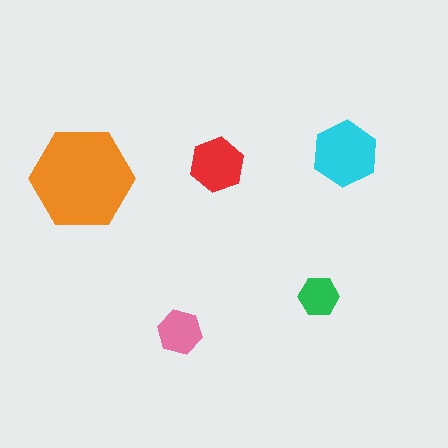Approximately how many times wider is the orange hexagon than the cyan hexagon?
About 1.5 times wider.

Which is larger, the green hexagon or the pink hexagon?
The pink one.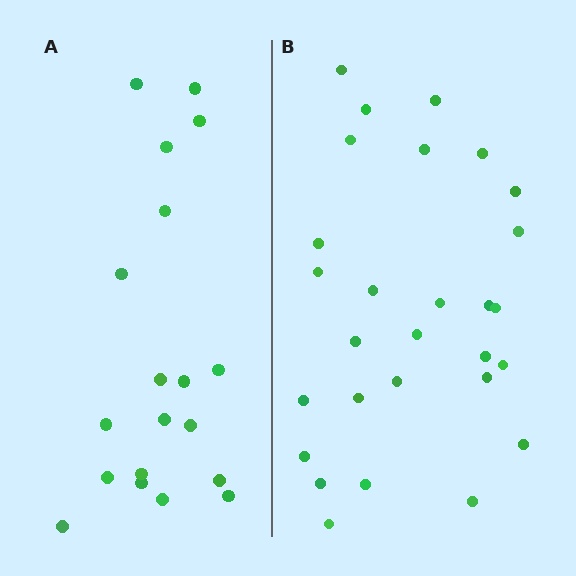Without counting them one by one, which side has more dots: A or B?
Region B (the right region) has more dots.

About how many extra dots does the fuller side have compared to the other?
Region B has roughly 8 or so more dots than region A.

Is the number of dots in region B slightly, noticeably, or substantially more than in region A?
Region B has substantially more. The ratio is roughly 1.5 to 1.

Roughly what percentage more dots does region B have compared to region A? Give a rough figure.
About 45% more.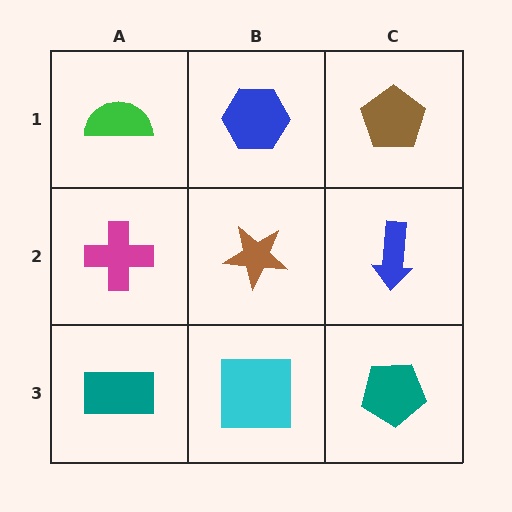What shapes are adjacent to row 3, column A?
A magenta cross (row 2, column A), a cyan square (row 3, column B).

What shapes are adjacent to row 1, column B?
A brown star (row 2, column B), a green semicircle (row 1, column A), a brown pentagon (row 1, column C).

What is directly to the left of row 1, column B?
A green semicircle.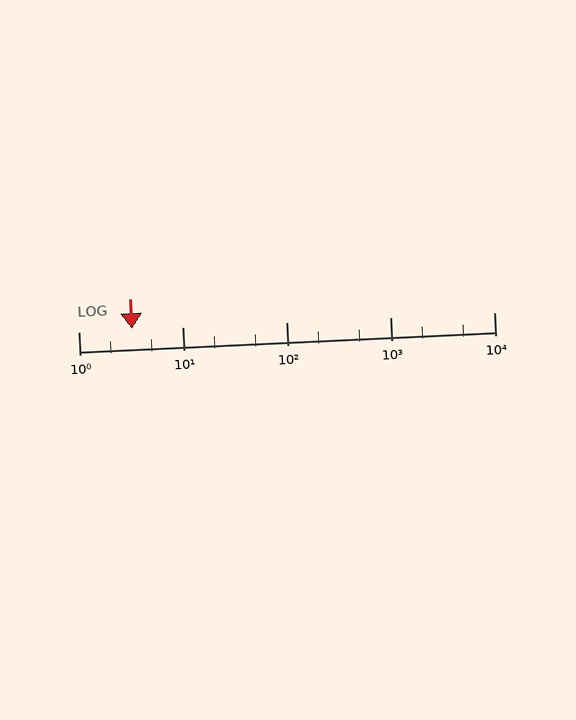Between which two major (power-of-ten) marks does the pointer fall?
The pointer is between 1 and 10.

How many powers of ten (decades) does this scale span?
The scale spans 4 decades, from 1 to 10000.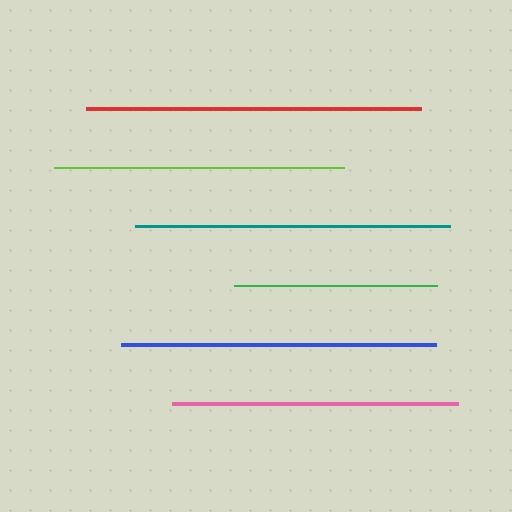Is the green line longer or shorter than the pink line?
The pink line is longer than the green line.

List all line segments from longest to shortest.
From longest to shortest: red, blue, teal, lime, pink, green.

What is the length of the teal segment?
The teal segment is approximately 315 pixels long.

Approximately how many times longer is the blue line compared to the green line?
The blue line is approximately 1.5 times the length of the green line.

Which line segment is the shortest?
The green line is the shortest at approximately 203 pixels.